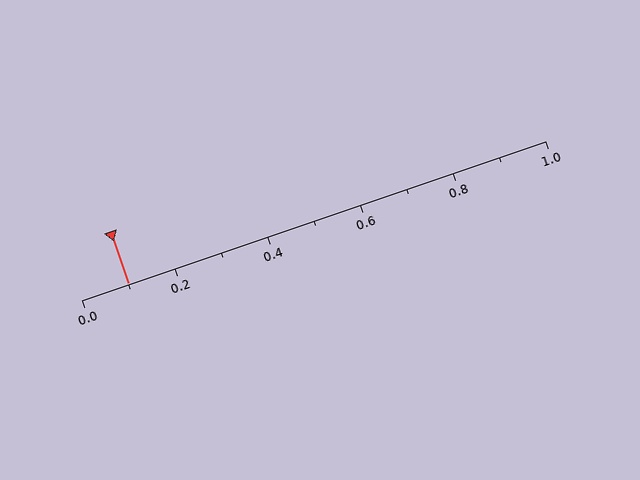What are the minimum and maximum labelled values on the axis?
The axis runs from 0.0 to 1.0.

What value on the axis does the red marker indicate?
The marker indicates approximately 0.1.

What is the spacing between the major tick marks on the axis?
The major ticks are spaced 0.2 apart.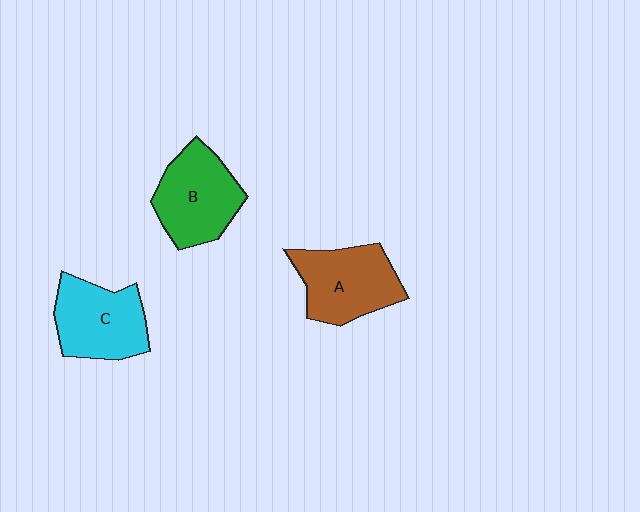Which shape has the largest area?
Shape B (green).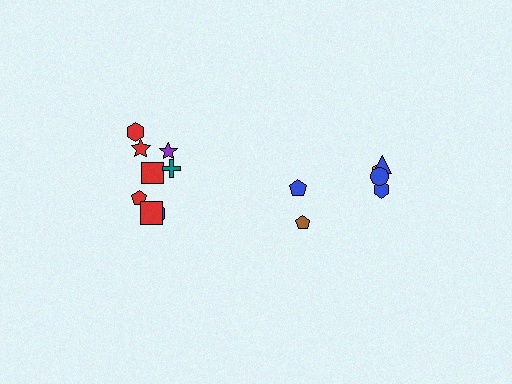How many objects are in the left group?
There are 8 objects.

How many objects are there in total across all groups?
There are 14 objects.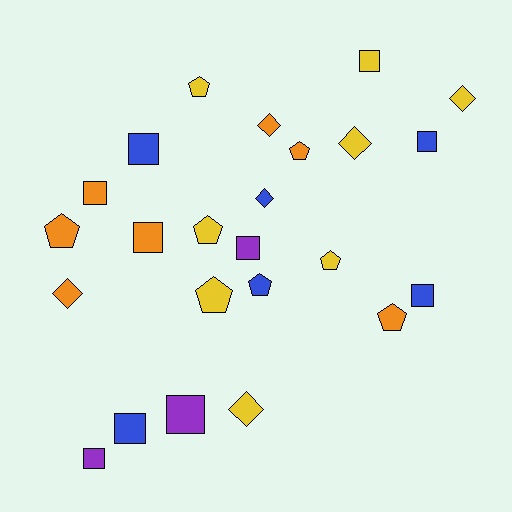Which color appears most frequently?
Yellow, with 8 objects.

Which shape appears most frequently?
Square, with 10 objects.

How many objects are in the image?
There are 24 objects.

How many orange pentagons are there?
There are 3 orange pentagons.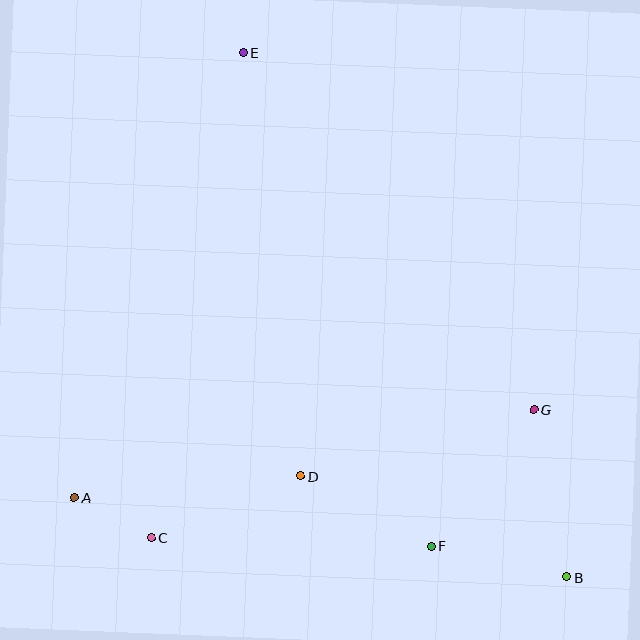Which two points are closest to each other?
Points A and C are closest to each other.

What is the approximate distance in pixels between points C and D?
The distance between C and D is approximately 162 pixels.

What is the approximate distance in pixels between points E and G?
The distance between E and G is approximately 461 pixels.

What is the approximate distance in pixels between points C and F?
The distance between C and F is approximately 280 pixels.